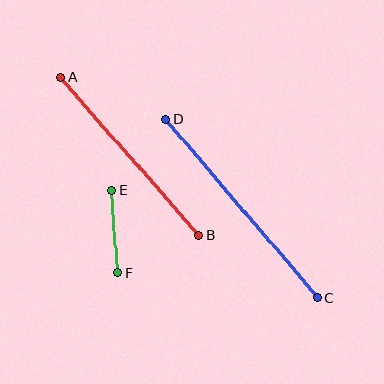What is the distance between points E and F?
The distance is approximately 82 pixels.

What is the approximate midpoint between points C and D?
The midpoint is at approximately (242, 209) pixels.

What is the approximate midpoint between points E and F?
The midpoint is at approximately (115, 231) pixels.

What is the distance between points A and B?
The distance is approximately 210 pixels.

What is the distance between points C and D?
The distance is approximately 234 pixels.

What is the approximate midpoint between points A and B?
The midpoint is at approximately (130, 156) pixels.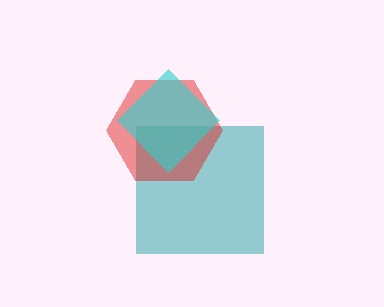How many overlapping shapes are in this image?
There are 3 overlapping shapes in the image.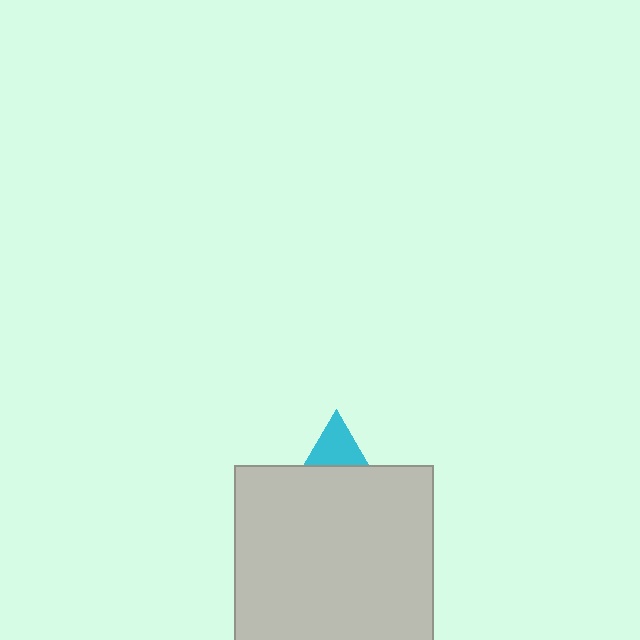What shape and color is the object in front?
The object in front is a light gray square.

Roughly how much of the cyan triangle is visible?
A small part of it is visible (roughly 43%).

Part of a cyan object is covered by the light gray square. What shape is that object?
It is a triangle.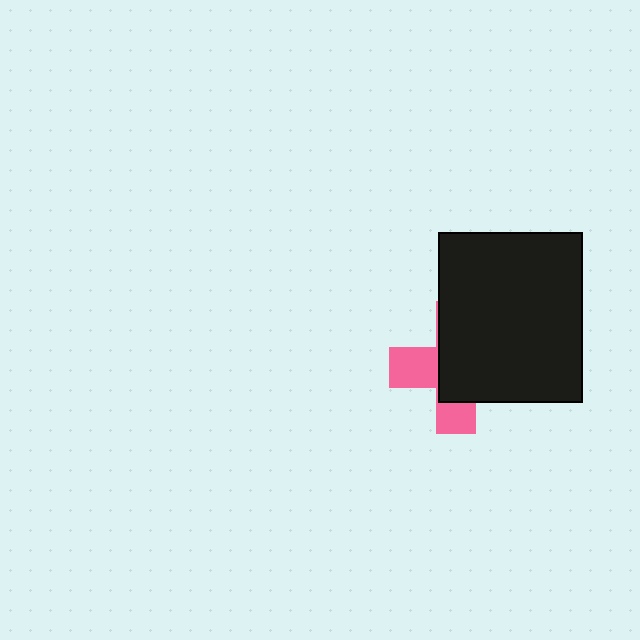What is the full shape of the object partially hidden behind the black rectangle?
The partially hidden object is a pink cross.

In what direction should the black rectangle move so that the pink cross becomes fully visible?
The black rectangle should move right. That is the shortest direction to clear the overlap and leave the pink cross fully visible.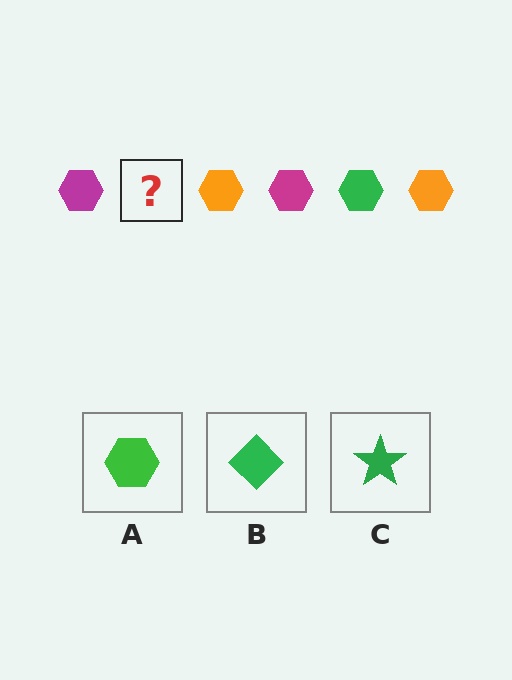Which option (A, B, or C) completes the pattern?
A.